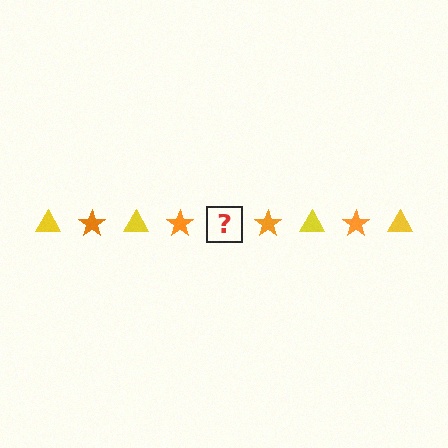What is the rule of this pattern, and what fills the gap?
The rule is that the pattern alternates between yellow triangle and orange star. The gap should be filled with a yellow triangle.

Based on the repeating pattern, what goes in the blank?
The blank should be a yellow triangle.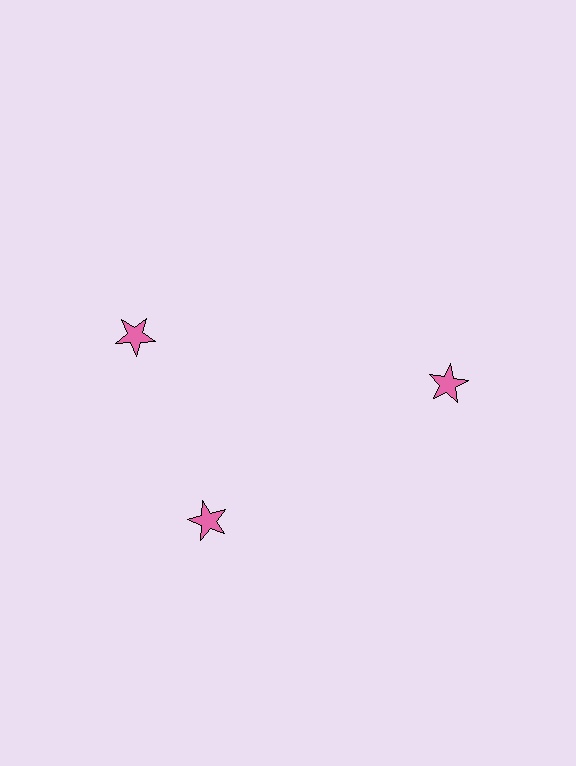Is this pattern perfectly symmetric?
No. The 3 pink stars are arranged in a ring, but one element near the 11 o'clock position is rotated out of alignment along the ring, breaking the 3-fold rotational symmetry.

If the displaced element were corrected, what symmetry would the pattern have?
It would have 3-fold rotational symmetry — the pattern would map onto itself every 120 degrees.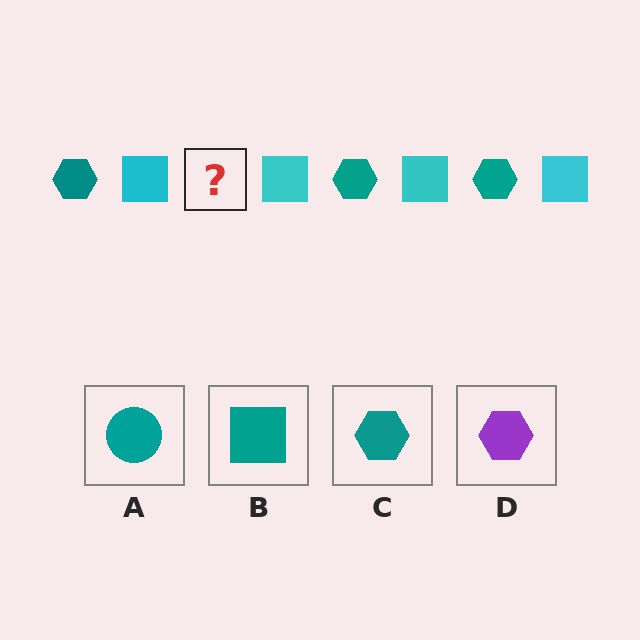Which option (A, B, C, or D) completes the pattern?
C.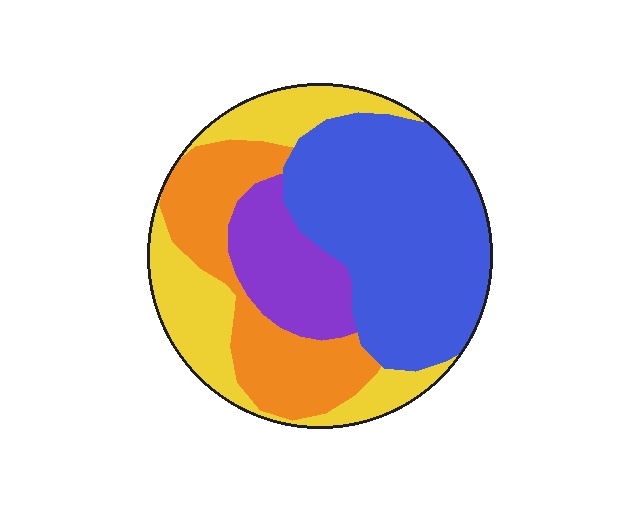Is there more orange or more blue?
Blue.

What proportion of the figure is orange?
Orange takes up less than a quarter of the figure.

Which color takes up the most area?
Blue, at roughly 40%.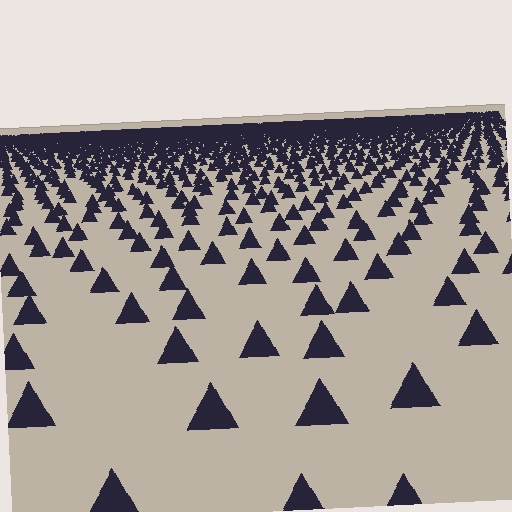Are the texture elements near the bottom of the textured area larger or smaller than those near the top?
Larger. Near the bottom, elements are closer to the viewer and appear at a bigger on-screen size.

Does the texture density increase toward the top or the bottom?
Density increases toward the top.